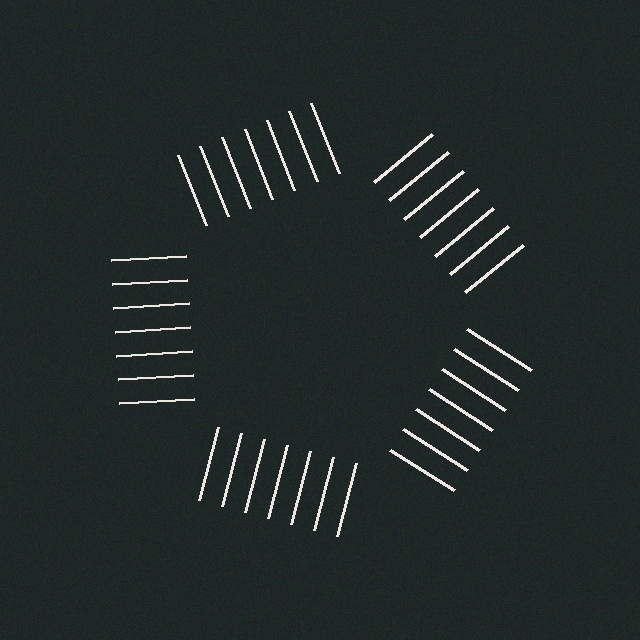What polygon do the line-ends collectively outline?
An illusory pentagon — the line segments terminate on its edges but no continuous stroke is drawn.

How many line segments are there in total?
35 — 7 along each of the 5 edges.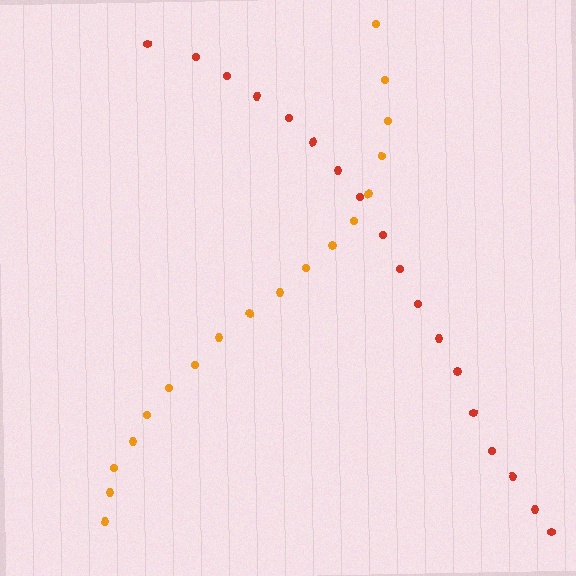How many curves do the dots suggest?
There are 2 distinct paths.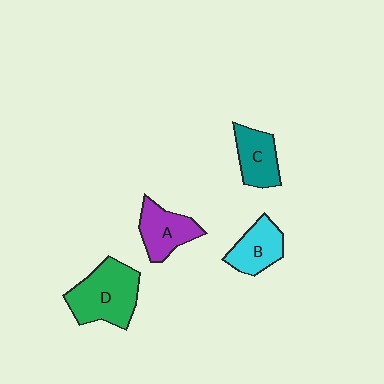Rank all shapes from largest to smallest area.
From largest to smallest: D (green), A (purple), B (cyan), C (teal).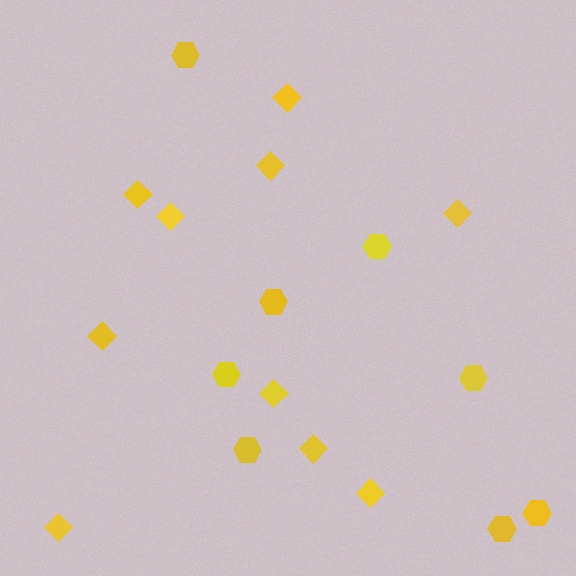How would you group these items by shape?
There are 2 groups: one group of diamonds (10) and one group of hexagons (8).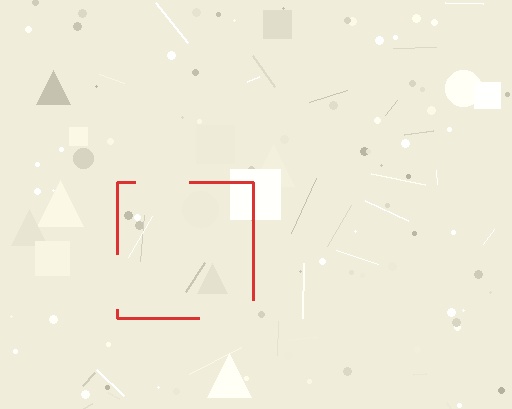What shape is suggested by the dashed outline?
The dashed outline suggests a square.